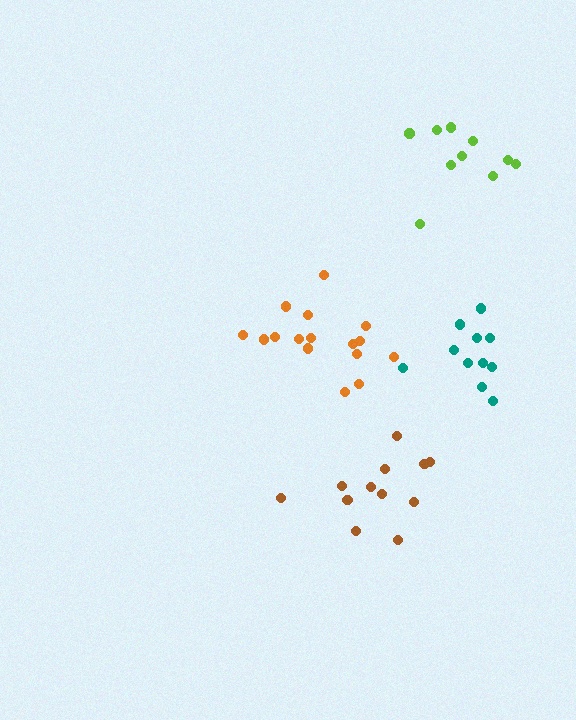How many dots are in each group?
Group 1: 11 dots, Group 2: 10 dots, Group 3: 12 dots, Group 4: 16 dots (49 total).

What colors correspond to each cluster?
The clusters are colored: teal, lime, brown, orange.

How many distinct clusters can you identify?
There are 4 distinct clusters.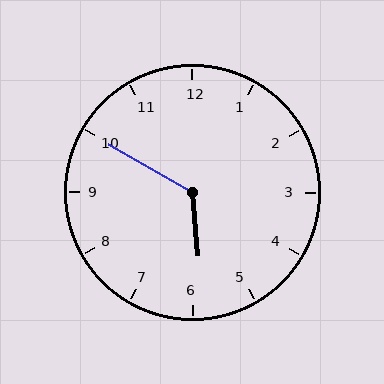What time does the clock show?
5:50.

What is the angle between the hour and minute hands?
Approximately 125 degrees.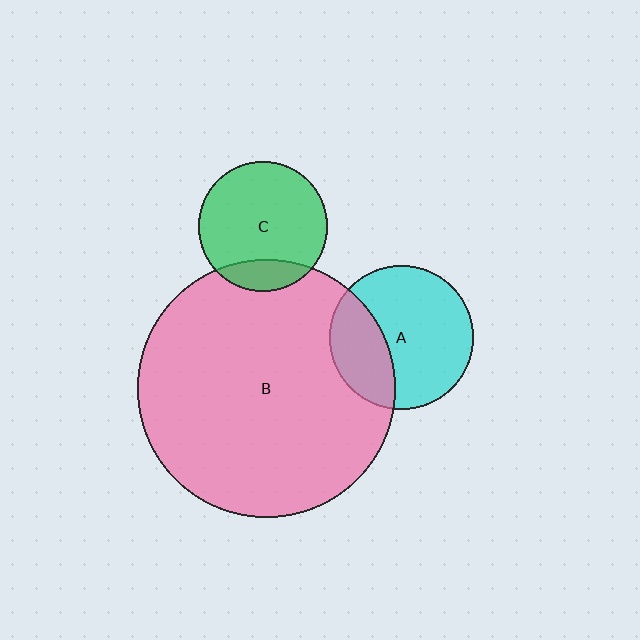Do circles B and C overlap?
Yes.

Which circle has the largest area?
Circle B (pink).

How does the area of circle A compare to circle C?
Approximately 1.2 times.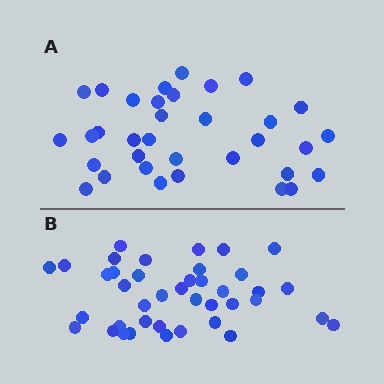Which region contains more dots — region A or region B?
Region B (the bottom region) has more dots.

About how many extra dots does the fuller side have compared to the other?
Region B has about 6 more dots than region A.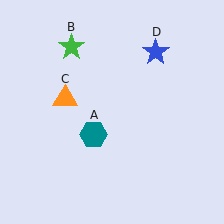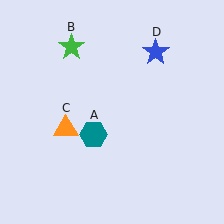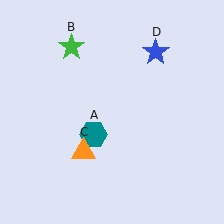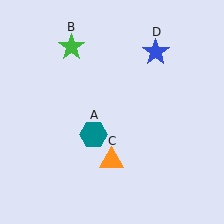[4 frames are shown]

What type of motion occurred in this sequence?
The orange triangle (object C) rotated counterclockwise around the center of the scene.